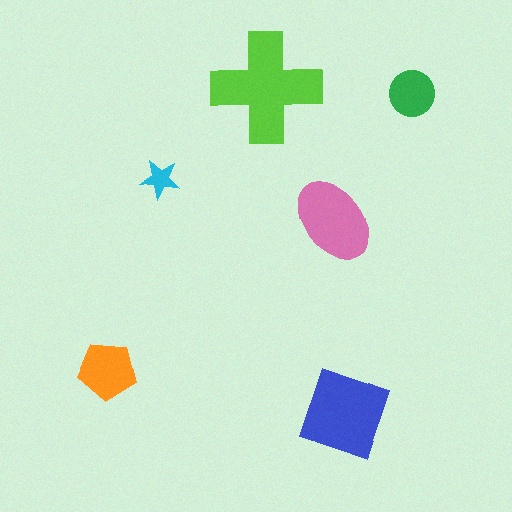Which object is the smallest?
The cyan star.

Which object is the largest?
The lime cross.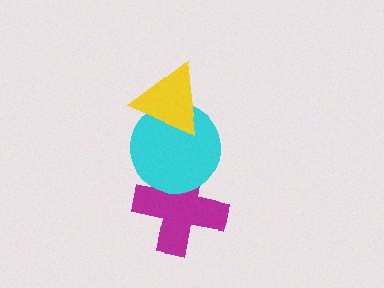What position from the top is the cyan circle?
The cyan circle is 2nd from the top.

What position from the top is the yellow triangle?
The yellow triangle is 1st from the top.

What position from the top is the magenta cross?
The magenta cross is 3rd from the top.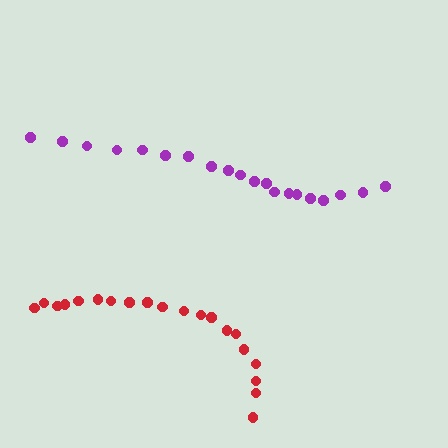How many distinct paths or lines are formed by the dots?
There are 2 distinct paths.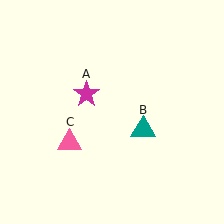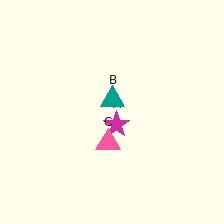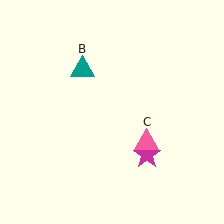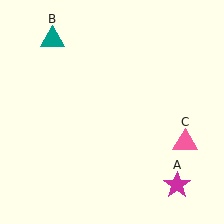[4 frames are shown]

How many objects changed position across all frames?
3 objects changed position: magenta star (object A), teal triangle (object B), pink triangle (object C).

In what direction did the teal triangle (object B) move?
The teal triangle (object B) moved up and to the left.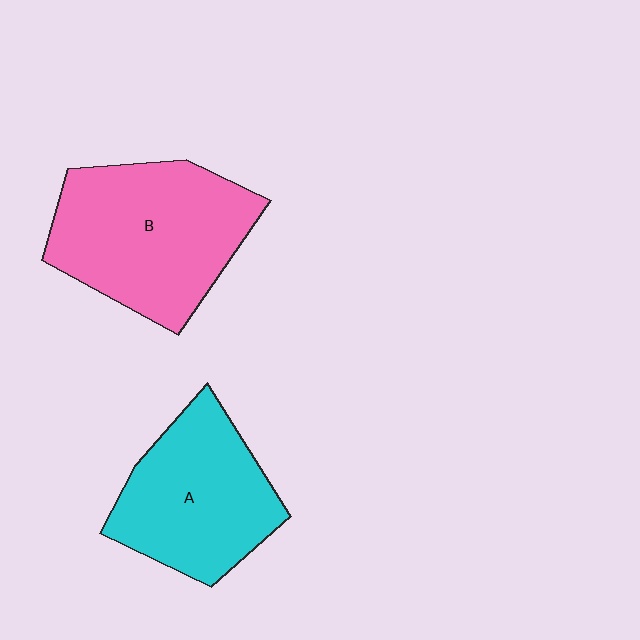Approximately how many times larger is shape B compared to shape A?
Approximately 1.2 times.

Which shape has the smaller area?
Shape A (cyan).